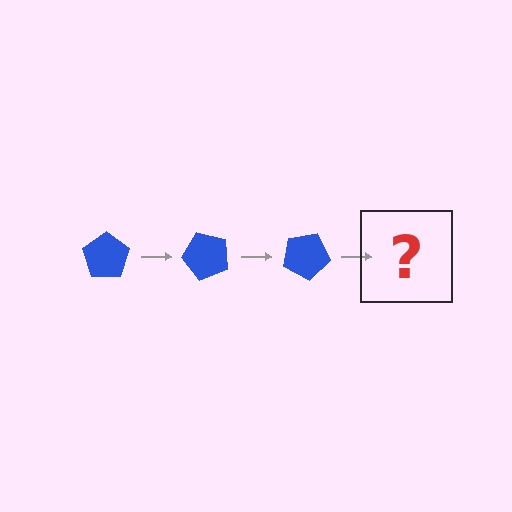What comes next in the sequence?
The next element should be a blue pentagon rotated 150 degrees.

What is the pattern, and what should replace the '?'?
The pattern is that the pentagon rotates 50 degrees each step. The '?' should be a blue pentagon rotated 150 degrees.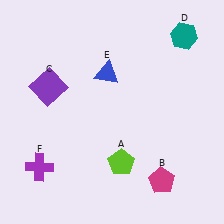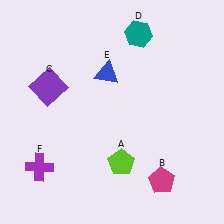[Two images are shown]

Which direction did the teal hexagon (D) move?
The teal hexagon (D) moved left.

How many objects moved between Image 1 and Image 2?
1 object moved between the two images.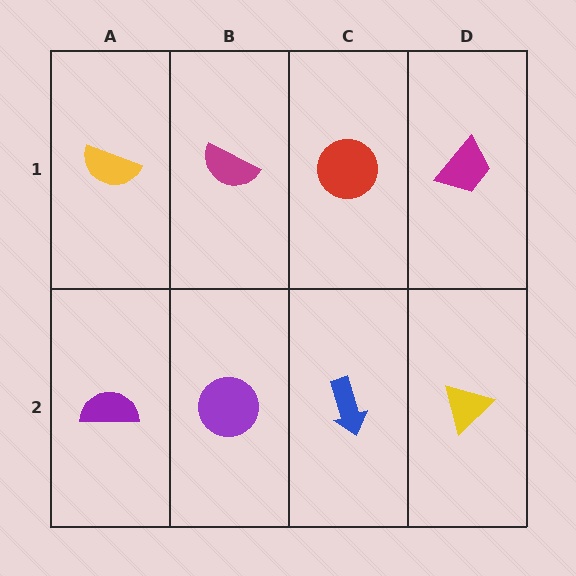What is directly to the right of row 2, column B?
A blue arrow.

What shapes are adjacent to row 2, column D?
A magenta trapezoid (row 1, column D), a blue arrow (row 2, column C).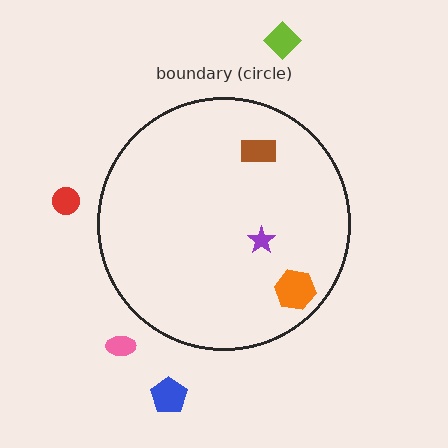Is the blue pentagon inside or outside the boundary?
Outside.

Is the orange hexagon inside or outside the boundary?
Inside.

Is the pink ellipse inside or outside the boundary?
Outside.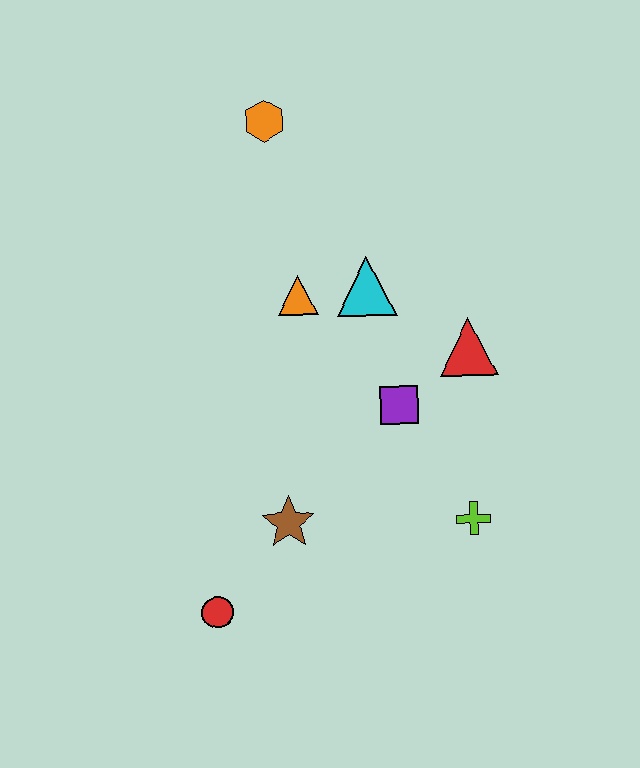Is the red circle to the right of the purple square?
No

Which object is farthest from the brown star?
The orange hexagon is farthest from the brown star.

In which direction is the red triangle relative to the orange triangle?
The red triangle is to the right of the orange triangle.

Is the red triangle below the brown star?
No